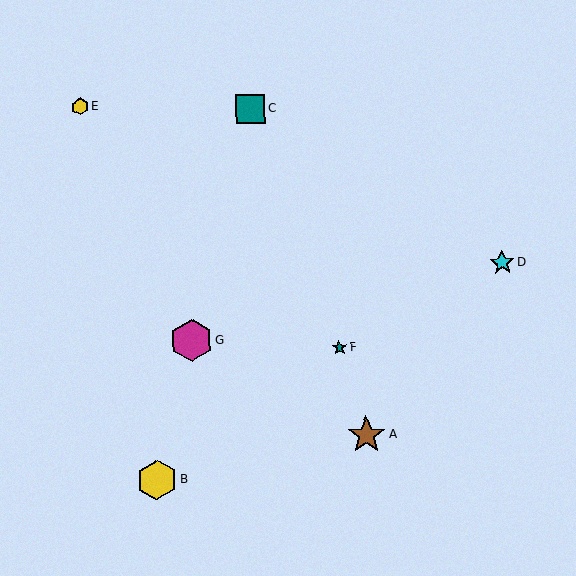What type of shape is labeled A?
Shape A is a brown star.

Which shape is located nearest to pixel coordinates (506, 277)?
The cyan star (labeled D) at (502, 263) is nearest to that location.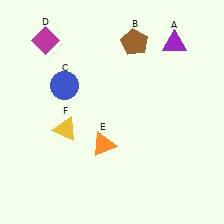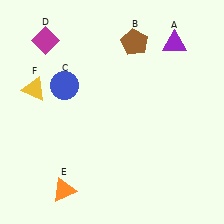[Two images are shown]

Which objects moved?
The objects that moved are: the orange triangle (E), the yellow triangle (F).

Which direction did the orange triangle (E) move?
The orange triangle (E) moved down.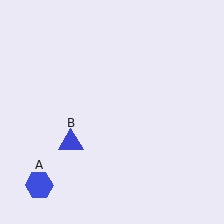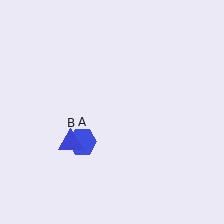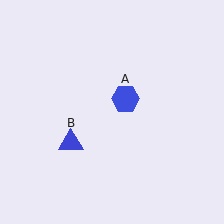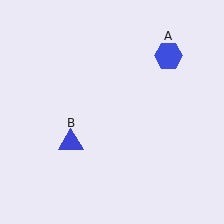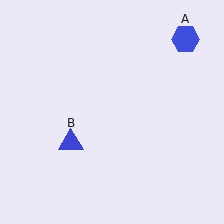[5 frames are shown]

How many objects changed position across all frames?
1 object changed position: blue hexagon (object A).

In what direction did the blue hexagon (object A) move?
The blue hexagon (object A) moved up and to the right.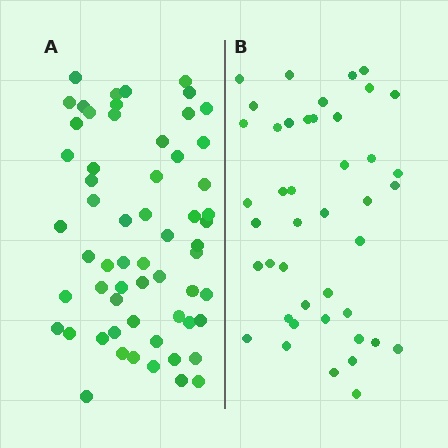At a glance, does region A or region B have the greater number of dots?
Region A (the left region) has more dots.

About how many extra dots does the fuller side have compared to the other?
Region A has approximately 15 more dots than region B.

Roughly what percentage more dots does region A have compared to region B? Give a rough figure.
About 40% more.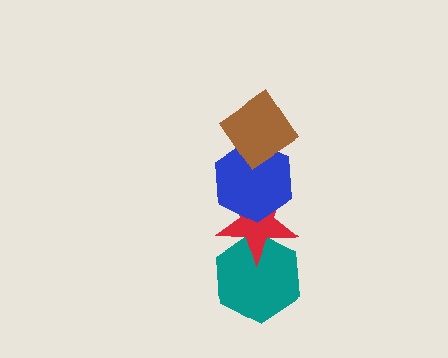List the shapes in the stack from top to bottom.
From top to bottom: the brown diamond, the blue hexagon, the red star, the teal hexagon.